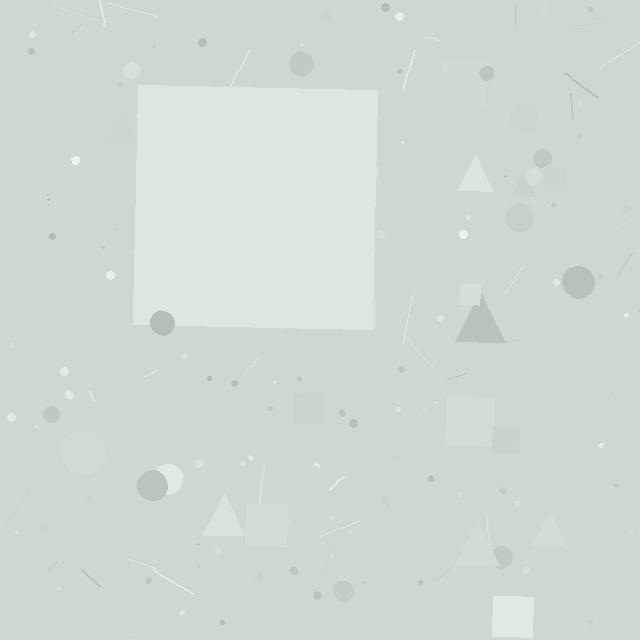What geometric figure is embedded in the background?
A square is embedded in the background.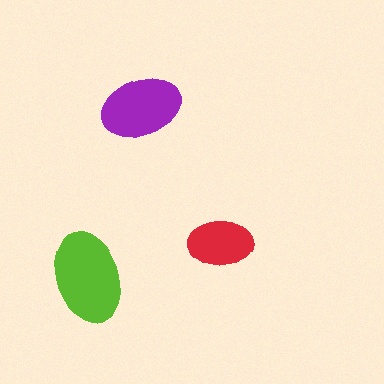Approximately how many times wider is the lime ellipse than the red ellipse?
About 1.5 times wider.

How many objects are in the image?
There are 3 objects in the image.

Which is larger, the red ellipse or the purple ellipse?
The purple one.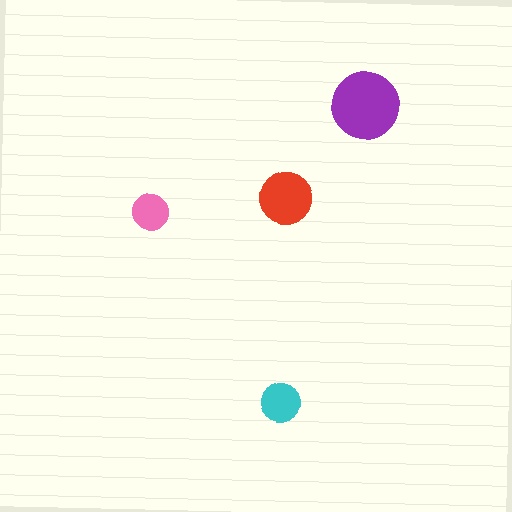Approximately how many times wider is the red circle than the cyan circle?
About 1.5 times wider.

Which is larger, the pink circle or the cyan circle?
The cyan one.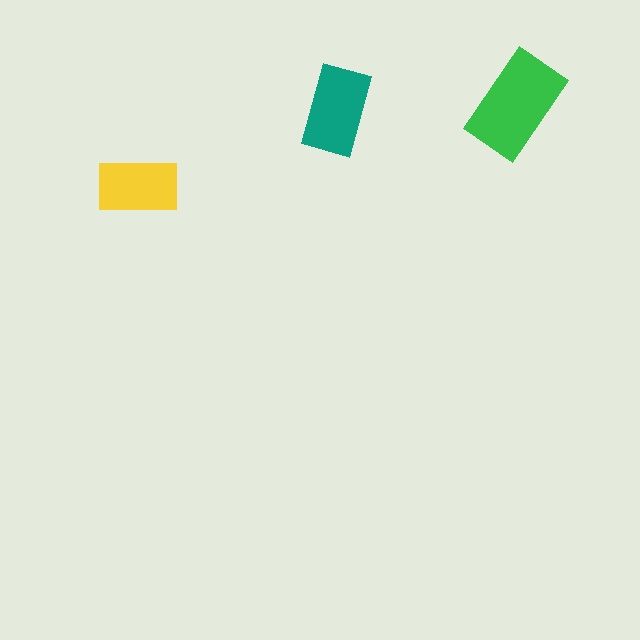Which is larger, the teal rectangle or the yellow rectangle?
The teal one.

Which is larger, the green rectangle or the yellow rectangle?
The green one.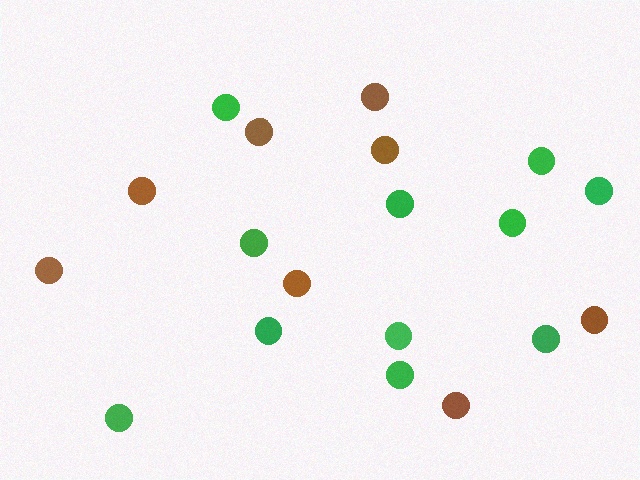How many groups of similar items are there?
There are 2 groups: one group of brown circles (8) and one group of green circles (11).